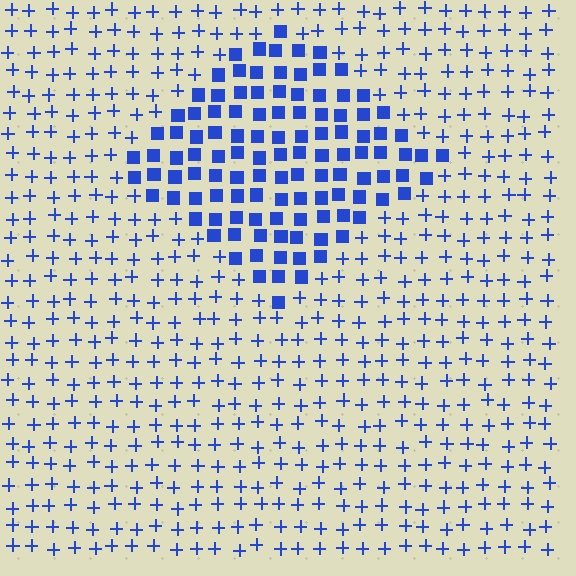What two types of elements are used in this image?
The image uses squares inside the diamond region and plus signs outside it.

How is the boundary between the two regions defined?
The boundary is defined by a change in element shape: squares inside vs. plus signs outside. All elements share the same color and spacing.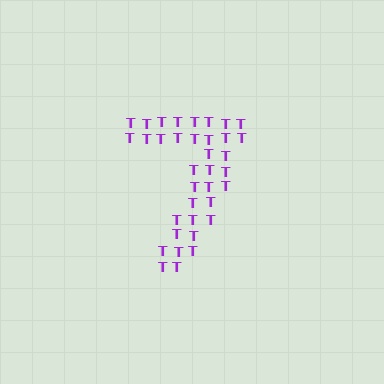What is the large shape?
The large shape is the digit 7.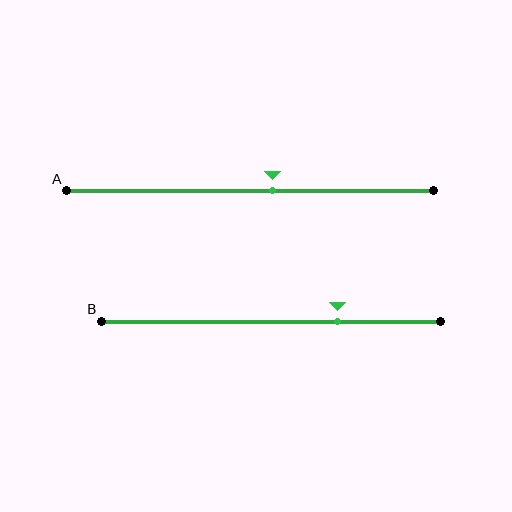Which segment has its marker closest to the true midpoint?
Segment A has its marker closest to the true midpoint.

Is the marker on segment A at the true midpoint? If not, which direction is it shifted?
No, the marker on segment A is shifted to the right by about 6% of the segment length.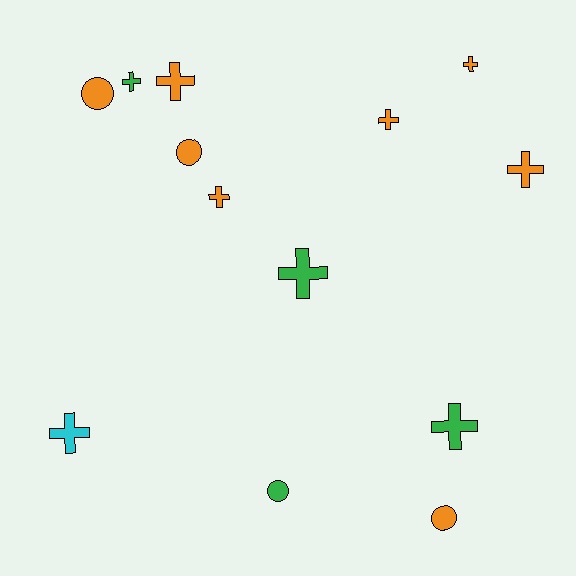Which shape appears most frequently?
Cross, with 9 objects.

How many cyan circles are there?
There are no cyan circles.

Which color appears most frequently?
Orange, with 8 objects.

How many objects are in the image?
There are 13 objects.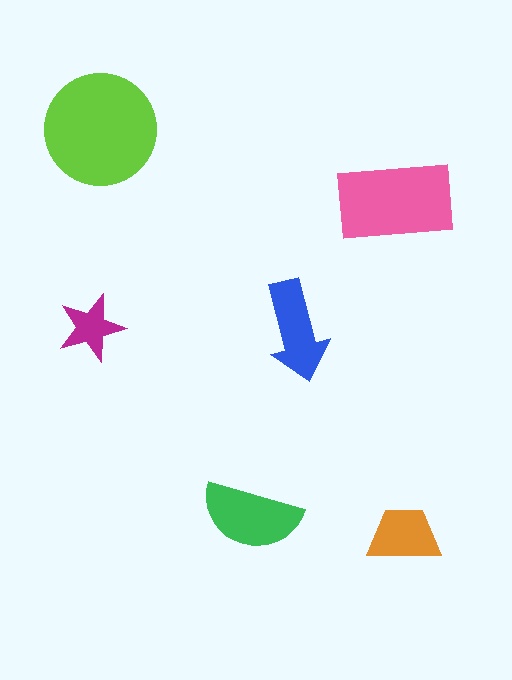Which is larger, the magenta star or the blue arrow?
The blue arrow.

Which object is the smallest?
The magenta star.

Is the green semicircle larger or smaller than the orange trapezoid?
Larger.